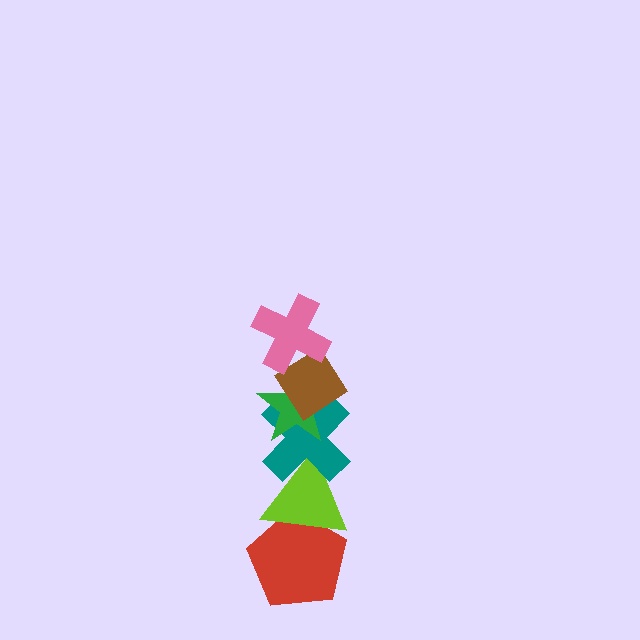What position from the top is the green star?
The green star is 3rd from the top.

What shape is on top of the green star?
The brown diamond is on top of the green star.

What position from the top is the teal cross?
The teal cross is 4th from the top.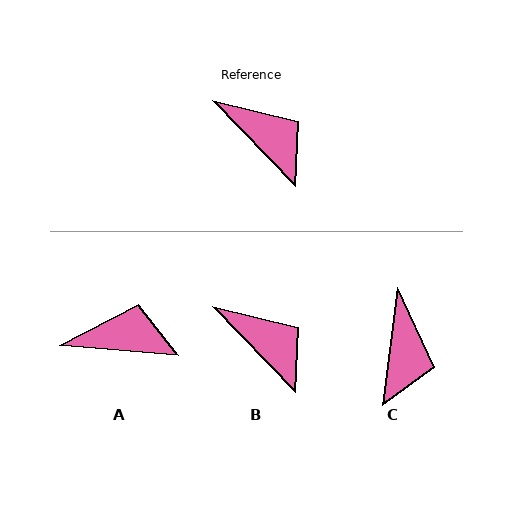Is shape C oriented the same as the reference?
No, it is off by about 51 degrees.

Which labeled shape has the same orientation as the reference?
B.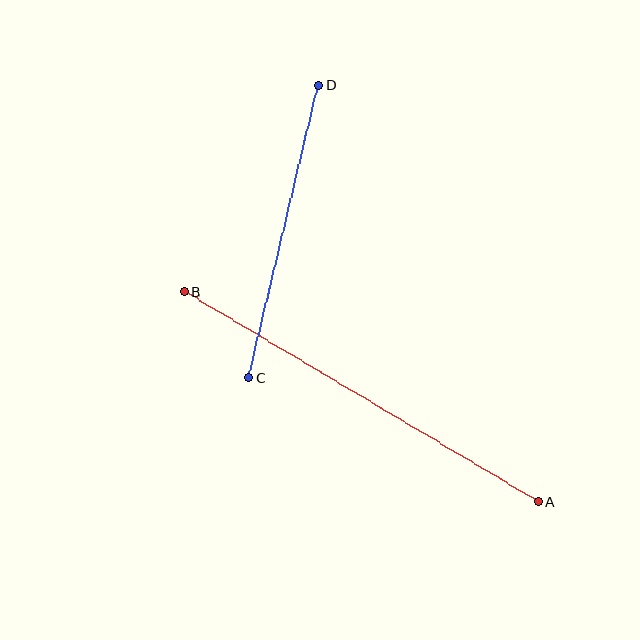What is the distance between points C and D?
The distance is approximately 301 pixels.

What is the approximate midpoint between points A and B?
The midpoint is at approximately (361, 397) pixels.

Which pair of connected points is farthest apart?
Points A and B are farthest apart.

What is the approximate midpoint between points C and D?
The midpoint is at approximately (284, 231) pixels.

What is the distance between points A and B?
The distance is approximately 412 pixels.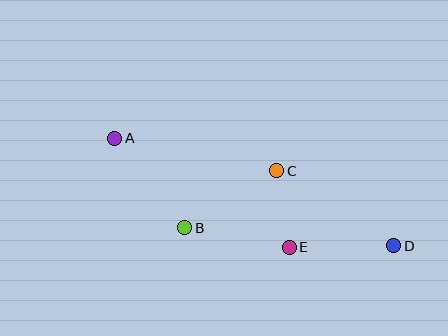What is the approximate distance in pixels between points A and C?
The distance between A and C is approximately 165 pixels.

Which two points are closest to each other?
Points C and E are closest to each other.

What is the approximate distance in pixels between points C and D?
The distance between C and D is approximately 139 pixels.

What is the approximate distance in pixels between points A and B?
The distance between A and B is approximately 114 pixels.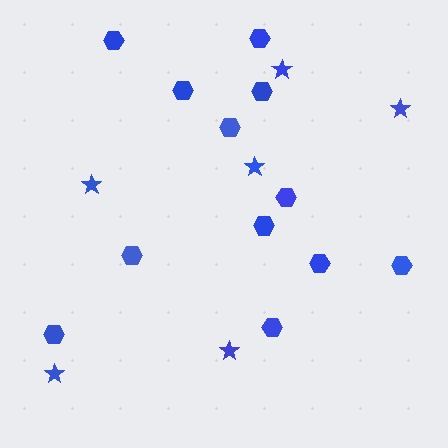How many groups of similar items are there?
There are 2 groups: one group of stars (6) and one group of hexagons (12).